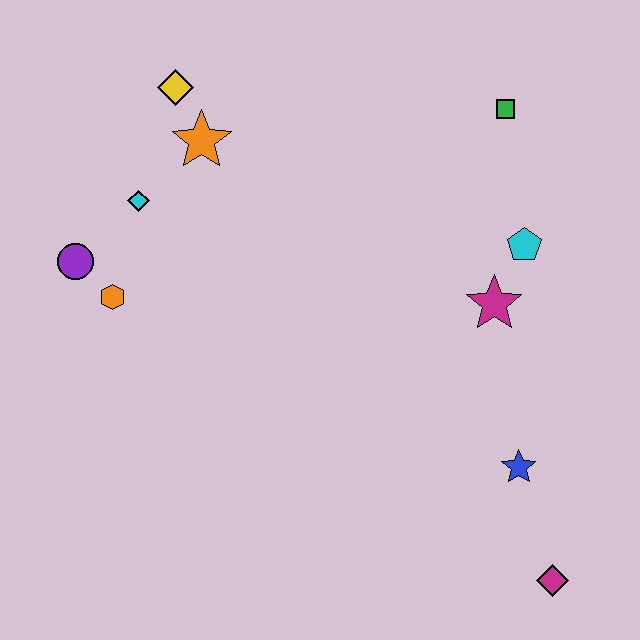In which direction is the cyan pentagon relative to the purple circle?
The cyan pentagon is to the right of the purple circle.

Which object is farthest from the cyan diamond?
The magenta diamond is farthest from the cyan diamond.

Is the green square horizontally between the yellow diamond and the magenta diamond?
Yes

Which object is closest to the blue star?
The magenta diamond is closest to the blue star.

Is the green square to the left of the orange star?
No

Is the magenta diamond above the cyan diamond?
No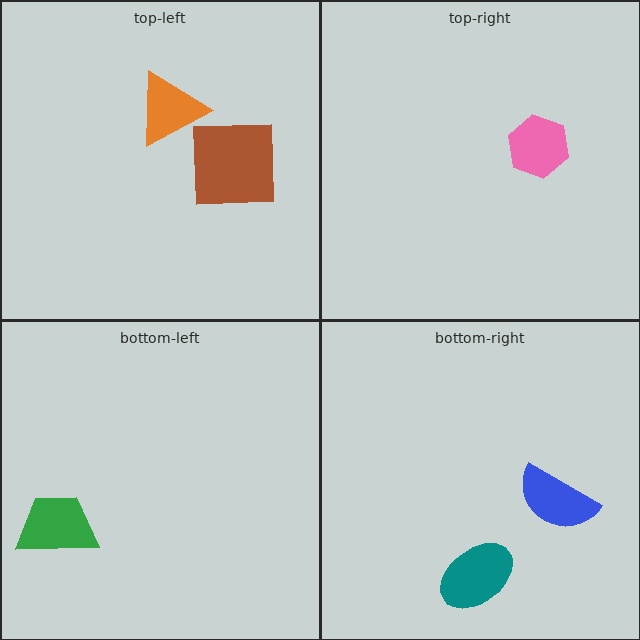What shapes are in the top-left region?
The brown square, the orange triangle.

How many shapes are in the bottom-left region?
1.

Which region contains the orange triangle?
The top-left region.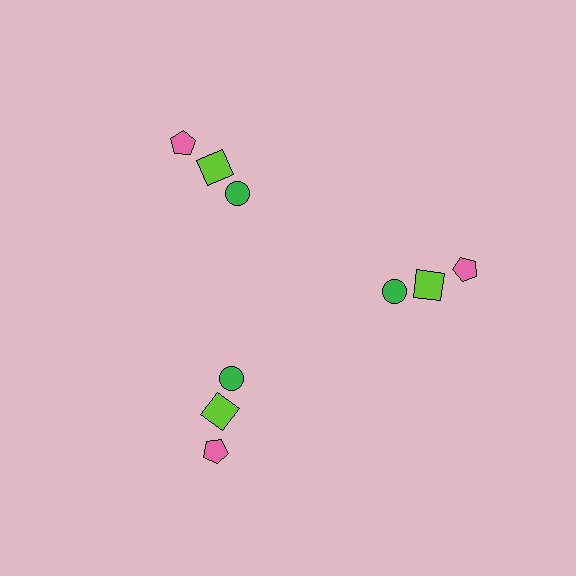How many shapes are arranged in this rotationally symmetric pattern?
There are 9 shapes, arranged in 3 groups of 3.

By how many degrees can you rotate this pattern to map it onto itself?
The pattern maps onto itself every 120 degrees of rotation.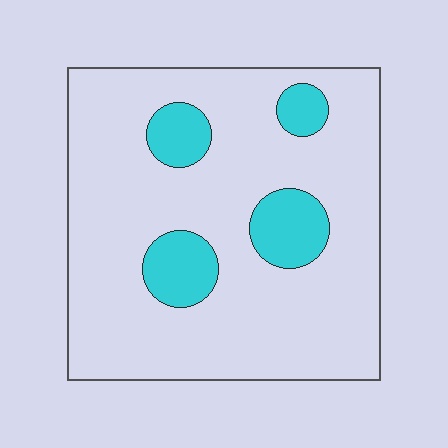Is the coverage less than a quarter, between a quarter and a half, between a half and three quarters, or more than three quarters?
Less than a quarter.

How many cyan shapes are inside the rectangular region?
4.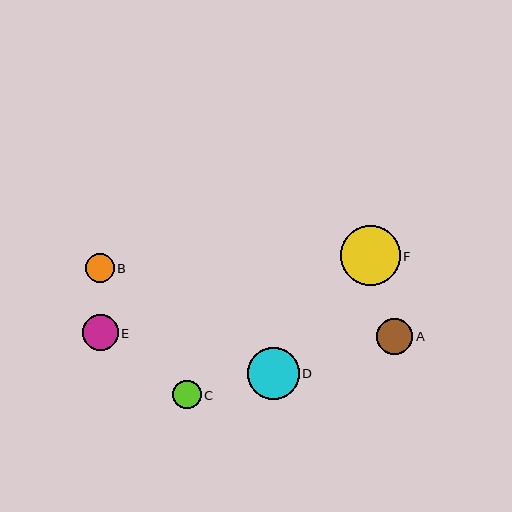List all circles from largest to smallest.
From largest to smallest: F, D, A, E, B, C.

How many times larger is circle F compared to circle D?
Circle F is approximately 1.2 times the size of circle D.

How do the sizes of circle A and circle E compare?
Circle A and circle E are approximately the same size.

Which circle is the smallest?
Circle C is the smallest with a size of approximately 28 pixels.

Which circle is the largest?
Circle F is the largest with a size of approximately 59 pixels.